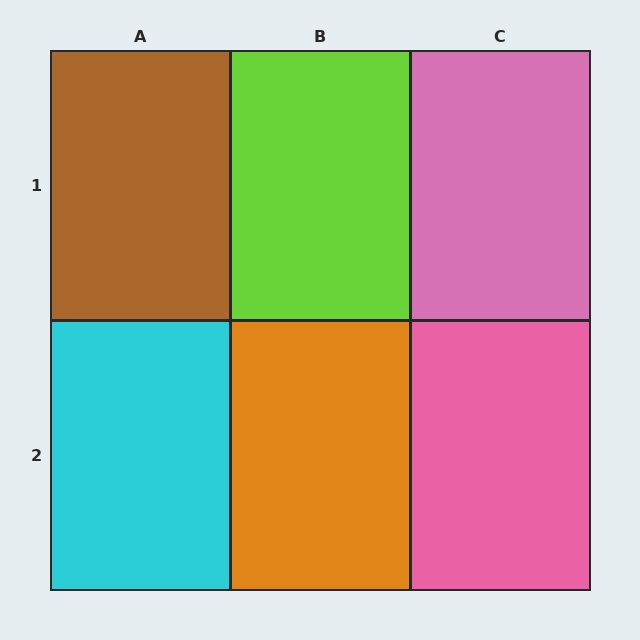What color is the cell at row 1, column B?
Lime.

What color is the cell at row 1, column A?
Brown.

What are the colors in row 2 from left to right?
Cyan, orange, pink.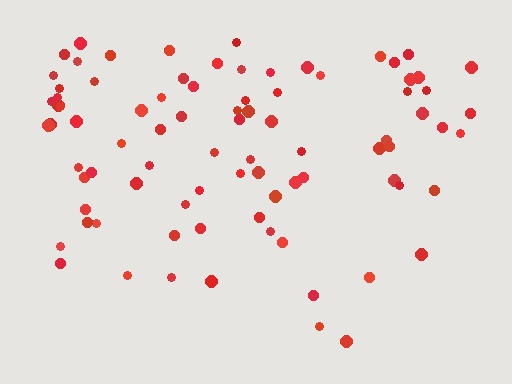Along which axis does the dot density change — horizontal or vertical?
Vertical.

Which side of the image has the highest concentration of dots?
The top.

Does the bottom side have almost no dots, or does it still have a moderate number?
Still a moderate number, just noticeably fewer than the top.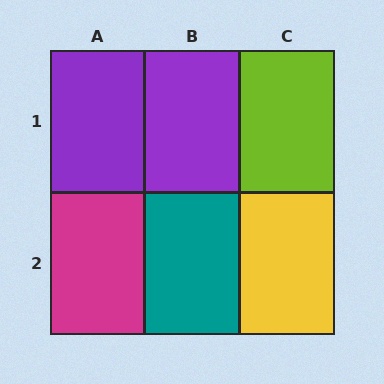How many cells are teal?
1 cell is teal.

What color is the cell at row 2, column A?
Magenta.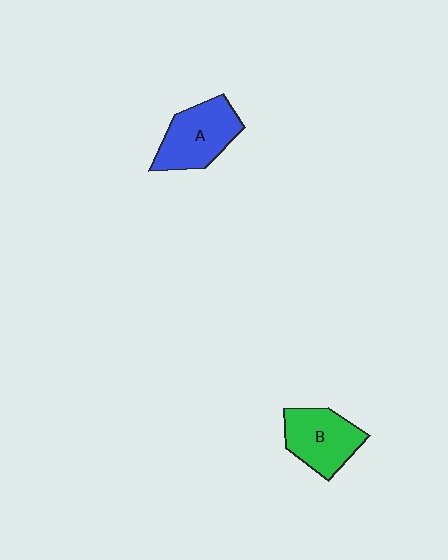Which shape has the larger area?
Shape A (blue).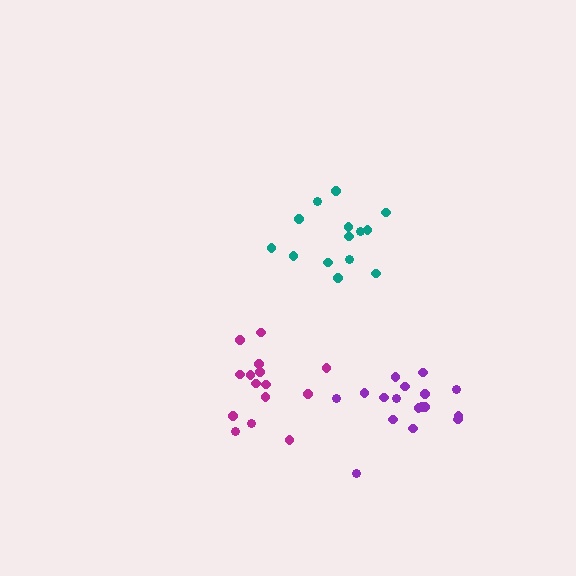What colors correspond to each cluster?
The clusters are colored: teal, magenta, purple.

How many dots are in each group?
Group 1: 14 dots, Group 2: 15 dots, Group 3: 17 dots (46 total).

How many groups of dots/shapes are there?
There are 3 groups.